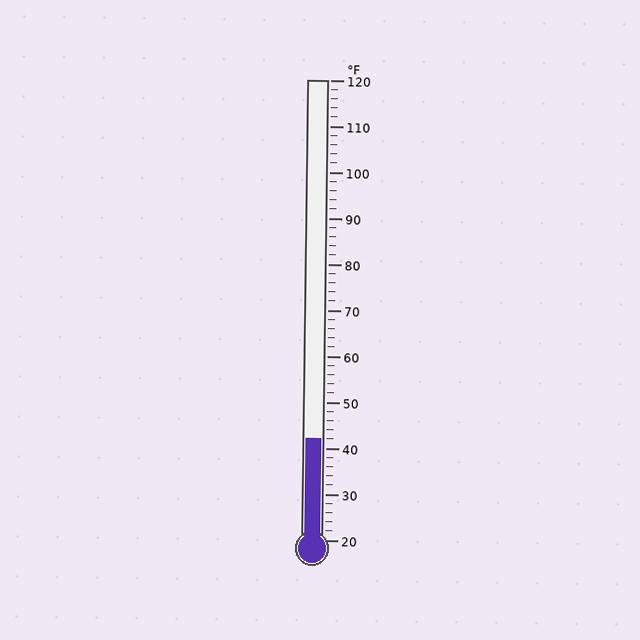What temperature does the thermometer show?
The thermometer shows approximately 42°F.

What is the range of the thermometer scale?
The thermometer scale ranges from 20°F to 120°F.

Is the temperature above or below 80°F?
The temperature is below 80°F.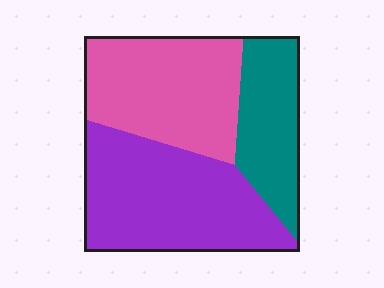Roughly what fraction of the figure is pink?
Pink takes up between a third and a half of the figure.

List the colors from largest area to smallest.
From largest to smallest: purple, pink, teal.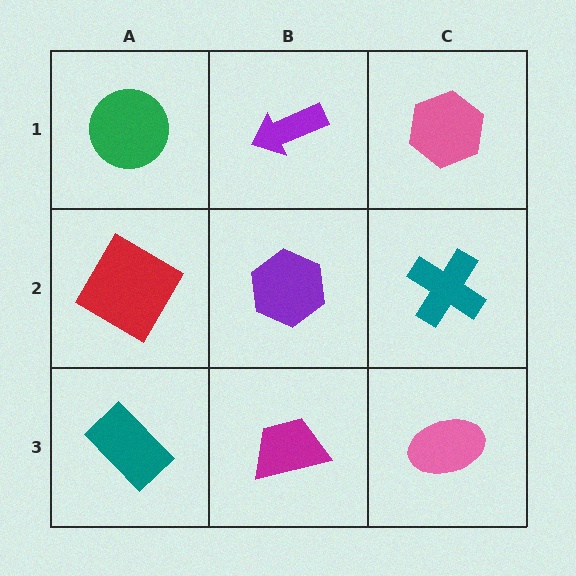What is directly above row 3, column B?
A purple hexagon.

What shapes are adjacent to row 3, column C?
A teal cross (row 2, column C), a magenta trapezoid (row 3, column B).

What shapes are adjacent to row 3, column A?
A red diamond (row 2, column A), a magenta trapezoid (row 3, column B).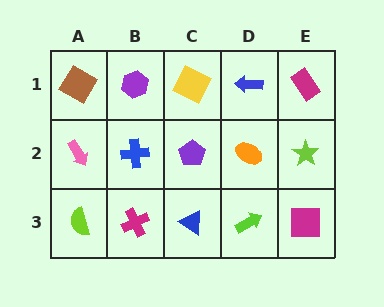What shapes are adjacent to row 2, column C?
A yellow square (row 1, column C), a blue triangle (row 3, column C), a blue cross (row 2, column B), an orange ellipse (row 2, column D).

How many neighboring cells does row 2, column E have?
3.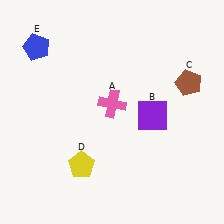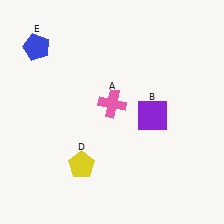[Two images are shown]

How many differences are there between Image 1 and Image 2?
There is 1 difference between the two images.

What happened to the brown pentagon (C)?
The brown pentagon (C) was removed in Image 2. It was in the top-right area of Image 1.